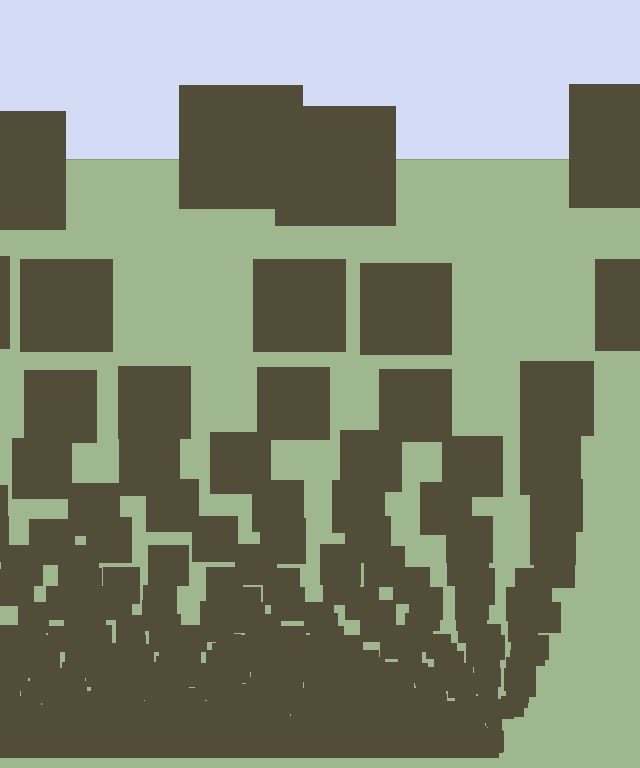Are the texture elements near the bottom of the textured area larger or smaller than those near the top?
Smaller. The gradient is inverted — elements near the bottom are smaller and denser.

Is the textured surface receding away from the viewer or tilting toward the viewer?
The surface appears to tilt toward the viewer. Texture elements get larger and sparser toward the top.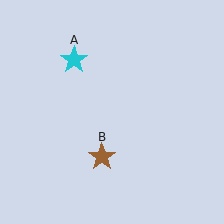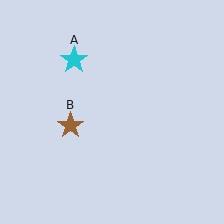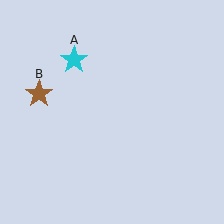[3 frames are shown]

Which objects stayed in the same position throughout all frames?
Cyan star (object A) remained stationary.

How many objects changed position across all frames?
1 object changed position: brown star (object B).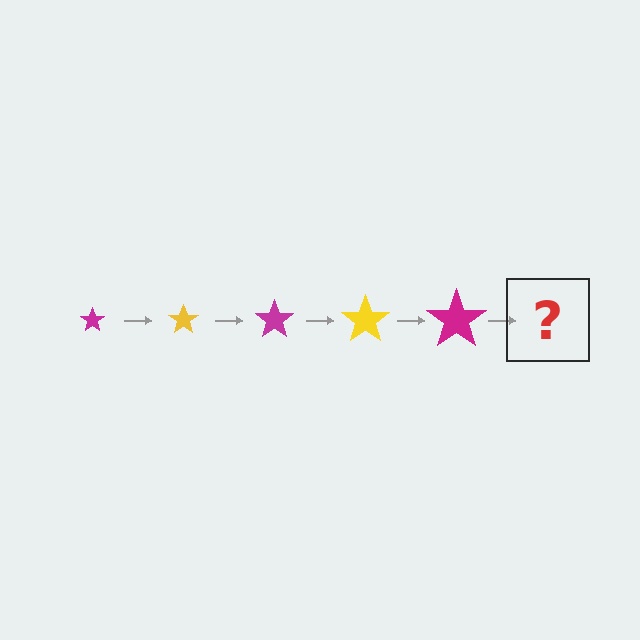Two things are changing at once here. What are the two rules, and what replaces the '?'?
The two rules are that the star grows larger each step and the color cycles through magenta and yellow. The '?' should be a yellow star, larger than the previous one.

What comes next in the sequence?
The next element should be a yellow star, larger than the previous one.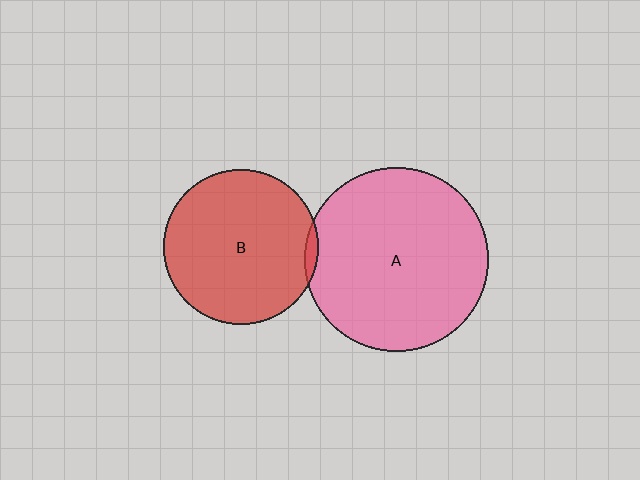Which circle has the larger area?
Circle A (pink).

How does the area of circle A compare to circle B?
Approximately 1.4 times.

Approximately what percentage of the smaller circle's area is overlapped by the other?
Approximately 5%.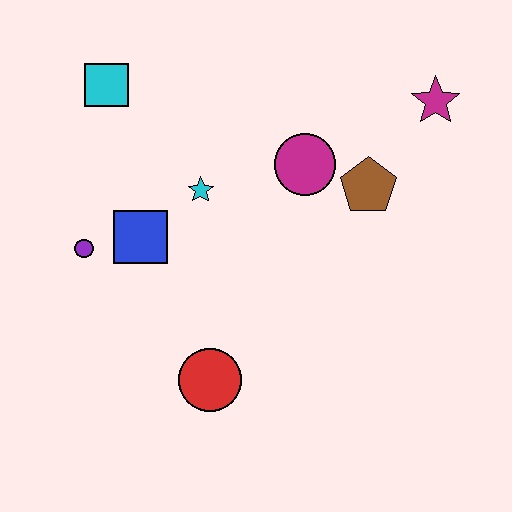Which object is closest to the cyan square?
The cyan star is closest to the cyan square.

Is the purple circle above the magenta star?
No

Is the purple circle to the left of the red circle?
Yes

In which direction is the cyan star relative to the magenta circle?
The cyan star is to the left of the magenta circle.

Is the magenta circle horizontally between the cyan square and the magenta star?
Yes